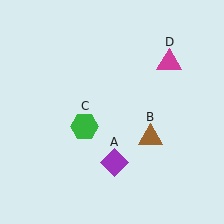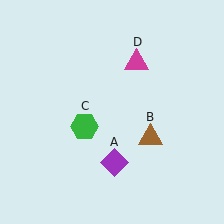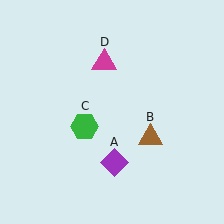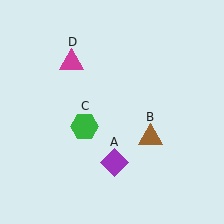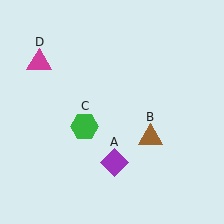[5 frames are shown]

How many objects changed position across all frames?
1 object changed position: magenta triangle (object D).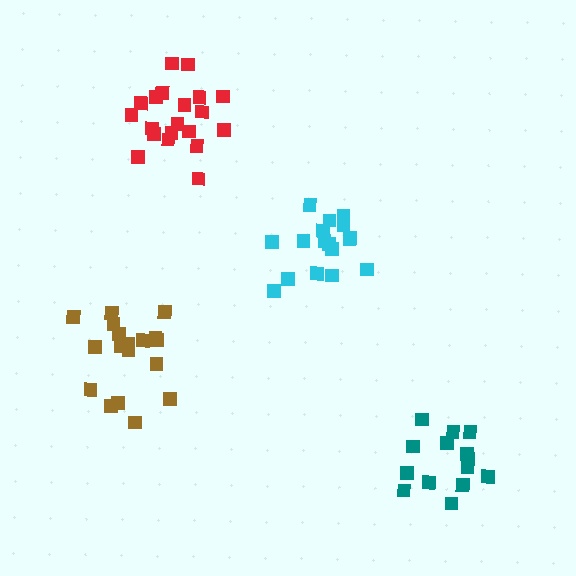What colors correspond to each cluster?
The clusters are colored: red, brown, cyan, teal.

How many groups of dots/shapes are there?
There are 4 groups.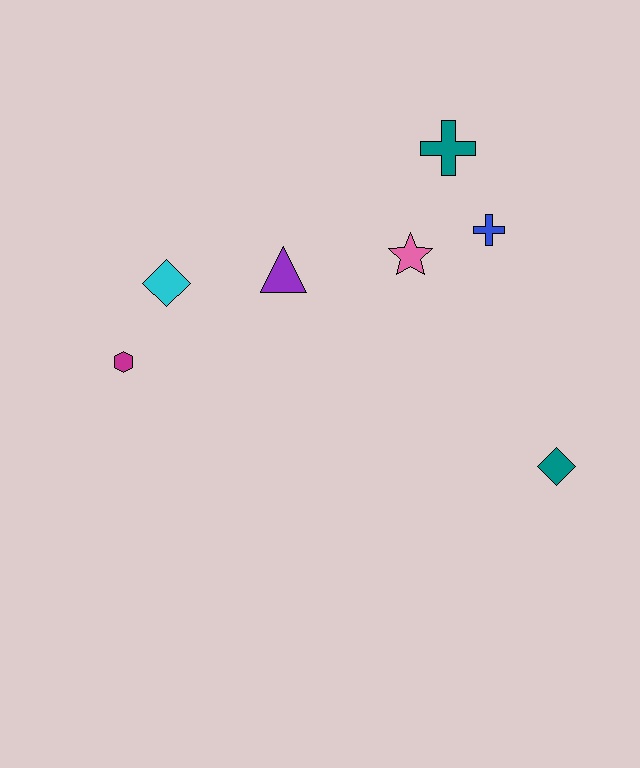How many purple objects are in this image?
There is 1 purple object.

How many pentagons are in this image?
There are no pentagons.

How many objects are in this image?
There are 7 objects.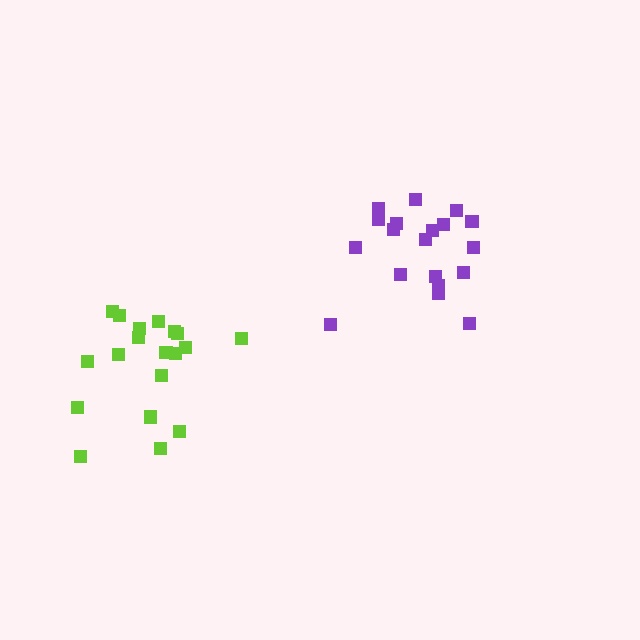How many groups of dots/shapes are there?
There are 2 groups.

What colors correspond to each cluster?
The clusters are colored: purple, lime.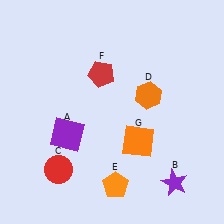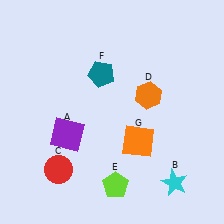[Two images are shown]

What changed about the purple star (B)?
In Image 1, B is purple. In Image 2, it changed to cyan.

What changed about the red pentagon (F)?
In Image 1, F is red. In Image 2, it changed to teal.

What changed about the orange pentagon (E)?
In Image 1, E is orange. In Image 2, it changed to lime.